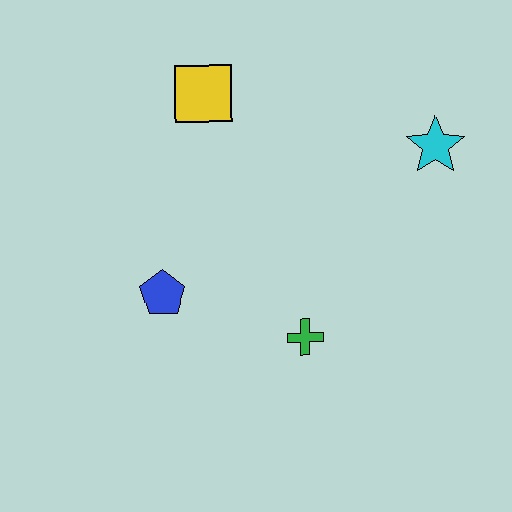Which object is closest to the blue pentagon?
The green cross is closest to the blue pentagon.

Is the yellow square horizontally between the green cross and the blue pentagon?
Yes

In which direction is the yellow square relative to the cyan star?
The yellow square is to the left of the cyan star.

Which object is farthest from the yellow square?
The green cross is farthest from the yellow square.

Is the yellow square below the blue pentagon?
No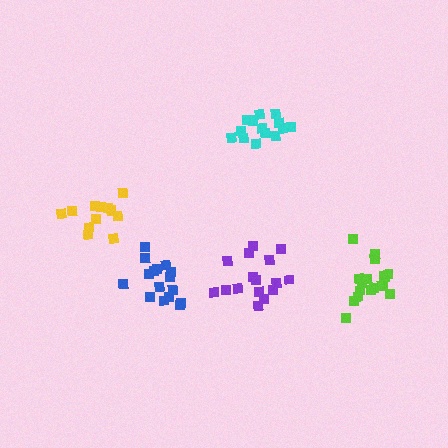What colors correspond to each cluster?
The clusters are colored: cyan, purple, lime, blue, yellow.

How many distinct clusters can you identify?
There are 5 distinct clusters.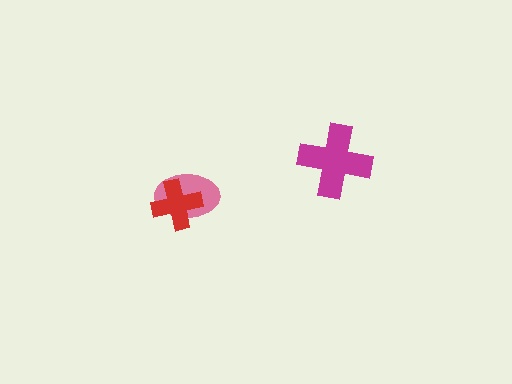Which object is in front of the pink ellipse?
The red cross is in front of the pink ellipse.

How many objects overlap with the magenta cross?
0 objects overlap with the magenta cross.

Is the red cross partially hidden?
No, no other shape covers it.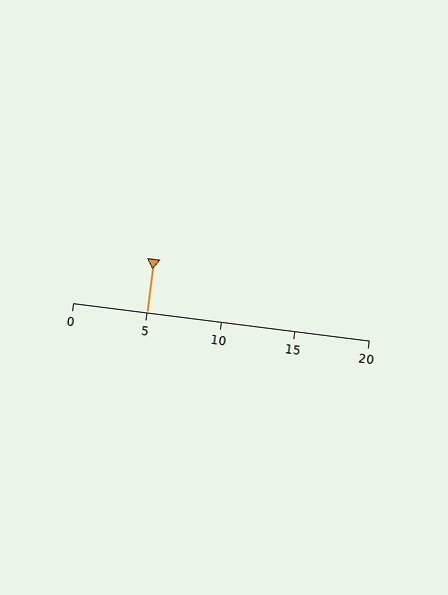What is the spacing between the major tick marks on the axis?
The major ticks are spaced 5 apart.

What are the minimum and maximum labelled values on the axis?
The axis runs from 0 to 20.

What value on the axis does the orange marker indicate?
The marker indicates approximately 5.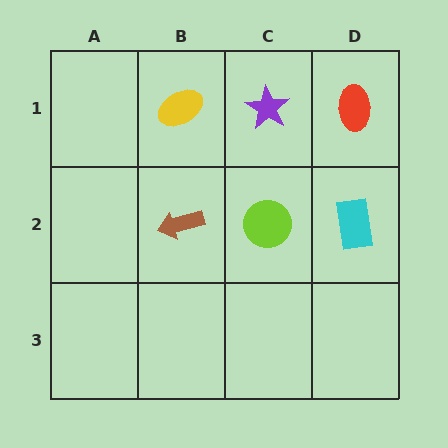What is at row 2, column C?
A lime circle.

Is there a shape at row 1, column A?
No, that cell is empty.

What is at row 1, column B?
A yellow ellipse.